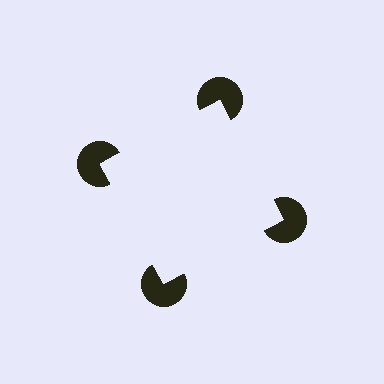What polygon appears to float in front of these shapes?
An illusory square — its edges are inferred from the aligned wedge cuts in the pac-man discs, not physically drawn.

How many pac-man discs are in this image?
There are 4 — one at each vertex of the illusory square.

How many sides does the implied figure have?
4 sides.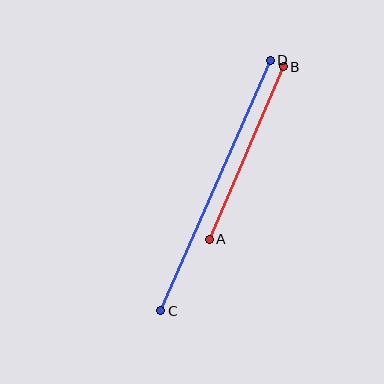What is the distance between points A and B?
The distance is approximately 188 pixels.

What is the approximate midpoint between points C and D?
The midpoint is at approximately (216, 185) pixels.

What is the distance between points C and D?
The distance is approximately 273 pixels.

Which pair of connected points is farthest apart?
Points C and D are farthest apart.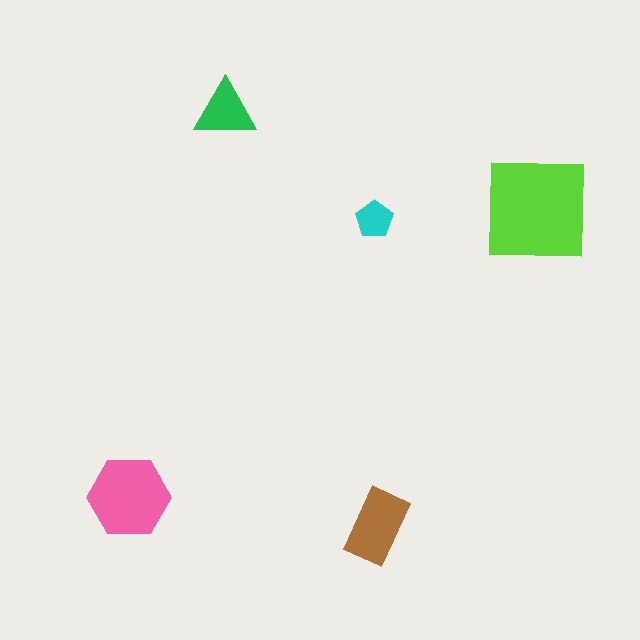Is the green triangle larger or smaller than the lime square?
Smaller.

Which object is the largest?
The lime square.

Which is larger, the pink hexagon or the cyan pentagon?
The pink hexagon.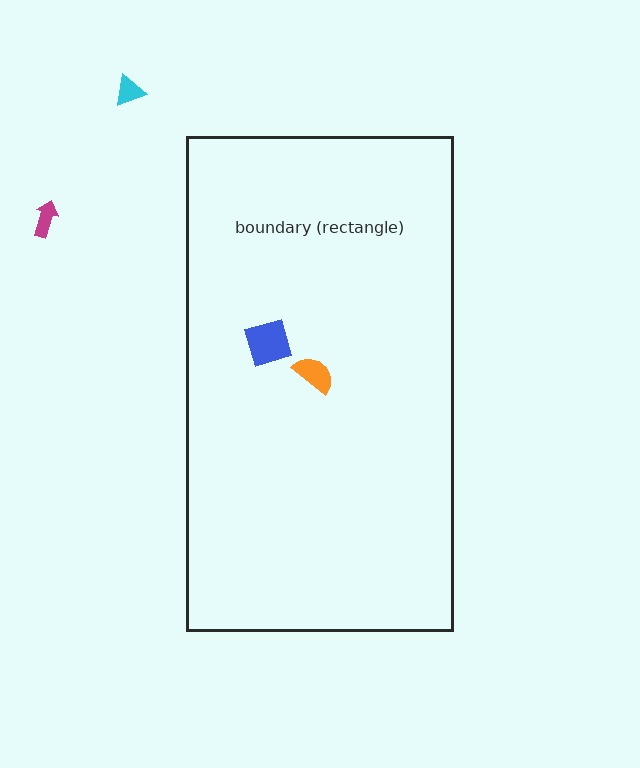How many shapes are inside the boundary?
2 inside, 2 outside.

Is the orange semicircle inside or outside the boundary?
Inside.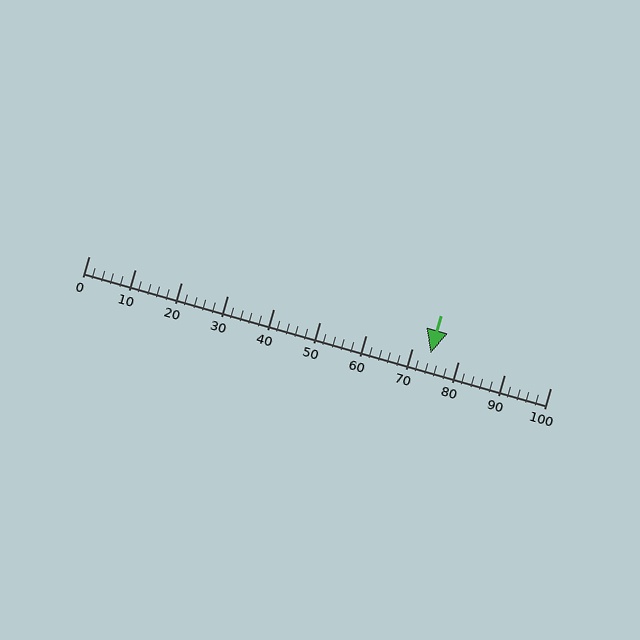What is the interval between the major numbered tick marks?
The major tick marks are spaced 10 units apart.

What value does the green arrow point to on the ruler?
The green arrow points to approximately 74.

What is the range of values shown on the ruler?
The ruler shows values from 0 to 100.